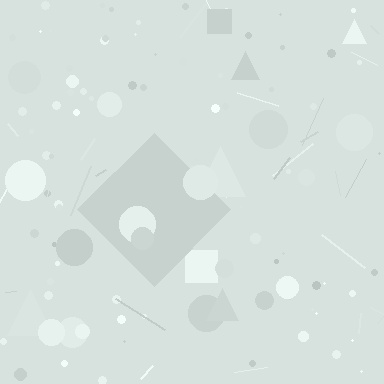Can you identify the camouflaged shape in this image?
The camouflaged shape is a diamond.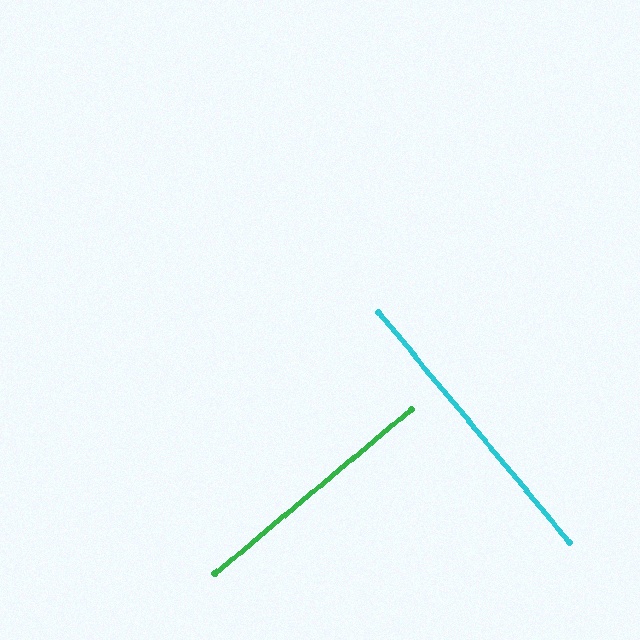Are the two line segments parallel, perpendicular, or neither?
Perpendicular — they meet at approximately 90°.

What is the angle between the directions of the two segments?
Approximately 90 degrees.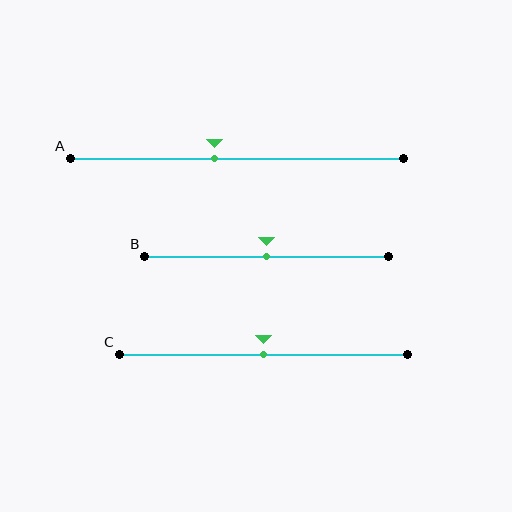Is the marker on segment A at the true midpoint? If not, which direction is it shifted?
No, the marker on segment A is shifted to the left by about 7% of the segment length.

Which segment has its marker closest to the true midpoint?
Segment B has its marker closest to the true midpoint.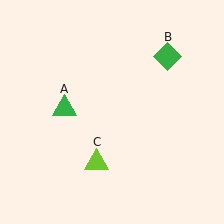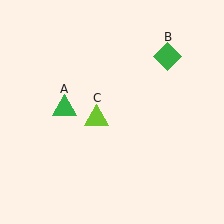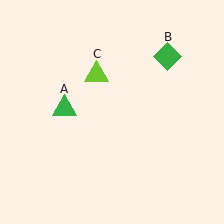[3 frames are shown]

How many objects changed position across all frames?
1 object changed position: lime triangle (object C).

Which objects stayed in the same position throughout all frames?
Green triangle (object A) and green diamond (object B) remained stationary.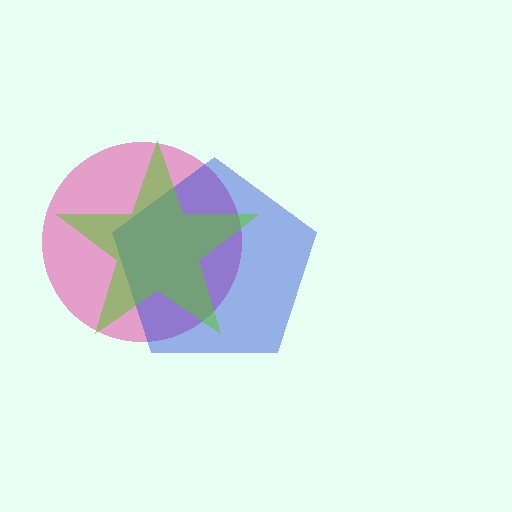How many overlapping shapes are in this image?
There are 3 overlapping shapes in the image.